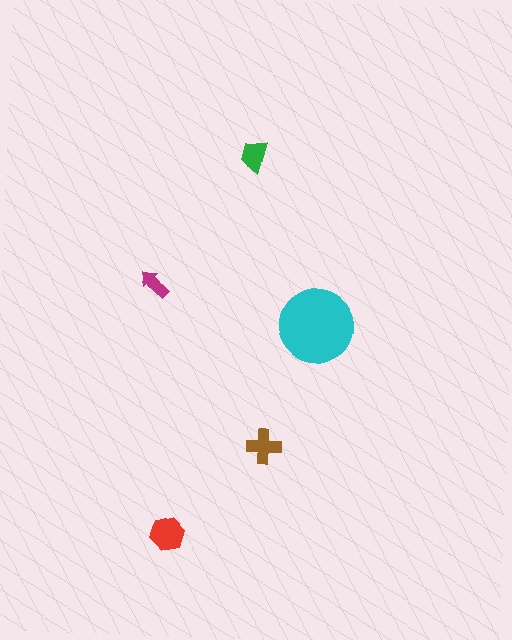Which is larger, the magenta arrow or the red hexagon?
The red hexagon.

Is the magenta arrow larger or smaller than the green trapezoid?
Smaller.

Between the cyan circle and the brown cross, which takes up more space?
The cyan circle.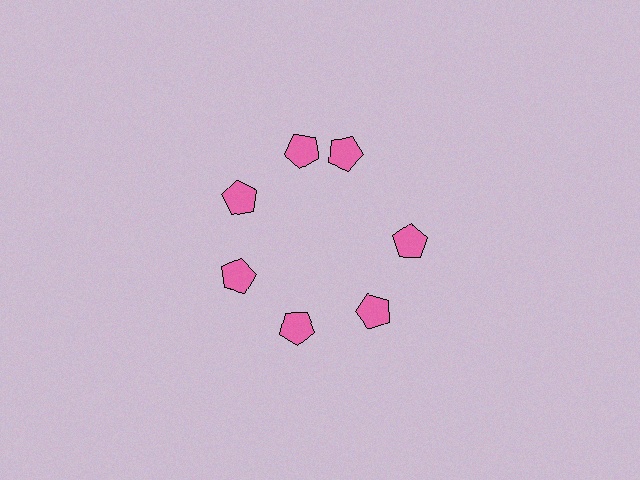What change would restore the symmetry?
The symmetry would be restored by rotating it back into even spacing with its neighbors so that all 7 pentagons sit at equal angles and equal distance from the center.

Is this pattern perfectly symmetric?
No. The 7 pink pentagons are arranged in a ring, but one element near the 1 o'clock position is rotated out of alignment along the ring, breaking the 7-fold rotational symmetry.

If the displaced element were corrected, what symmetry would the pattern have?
It would have 7-fold rotational symmetry — the pattern would map onto itself every 51 degrees.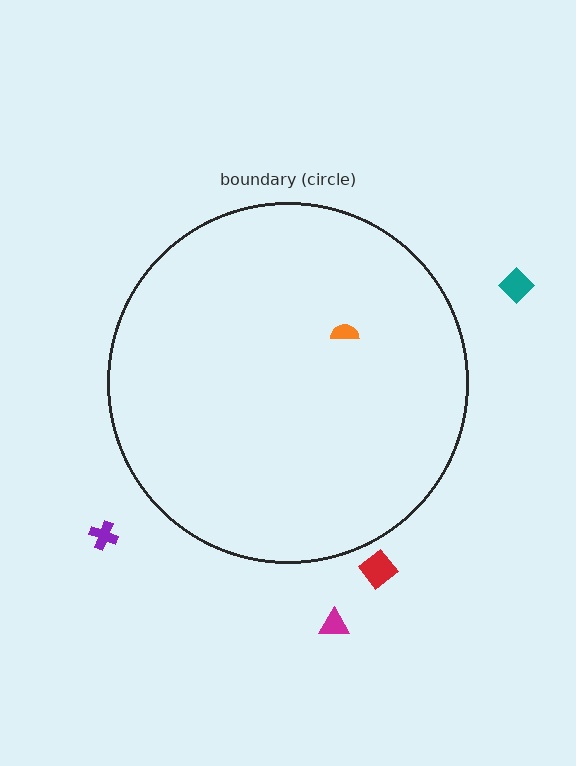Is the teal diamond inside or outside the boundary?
Outside.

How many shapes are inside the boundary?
1 inside, 4 outside.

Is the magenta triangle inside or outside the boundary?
Outside.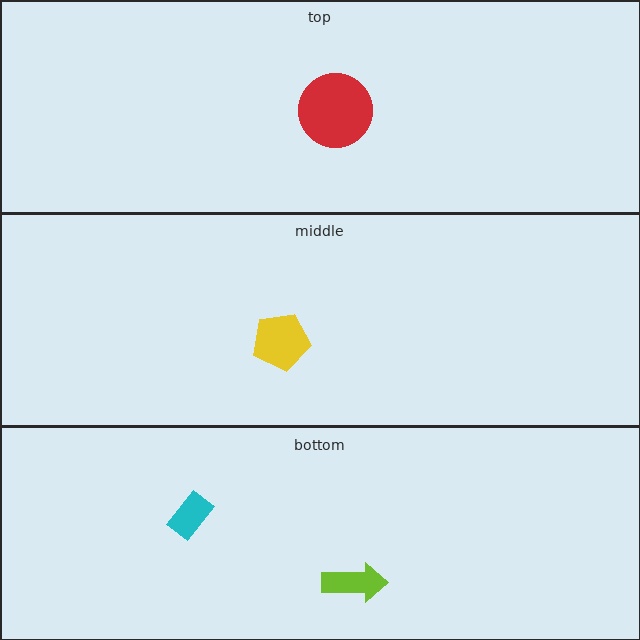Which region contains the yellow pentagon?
The middle region.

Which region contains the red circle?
The top region.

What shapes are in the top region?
The red circle.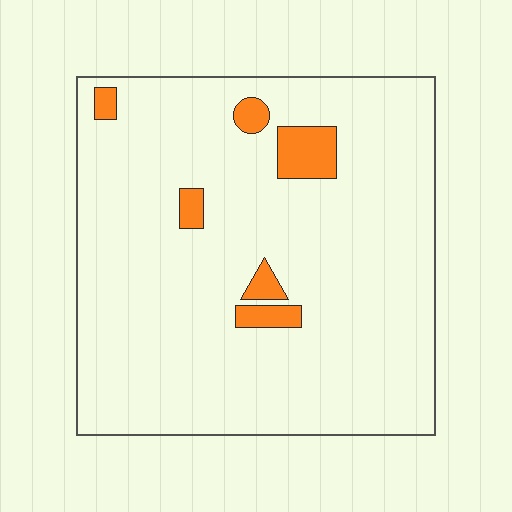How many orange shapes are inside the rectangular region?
6.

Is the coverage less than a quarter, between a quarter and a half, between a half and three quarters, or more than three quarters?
Less than a quarter.